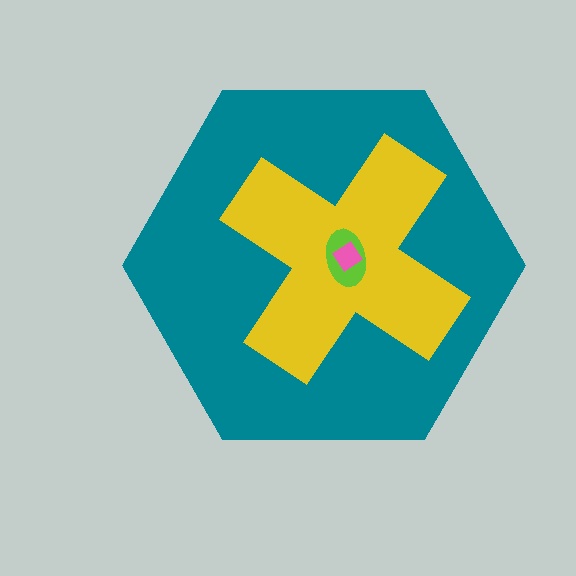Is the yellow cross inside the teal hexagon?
Yes.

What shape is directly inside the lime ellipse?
The pink diamond.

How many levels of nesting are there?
4.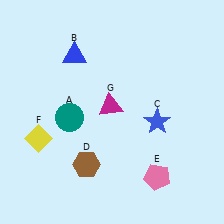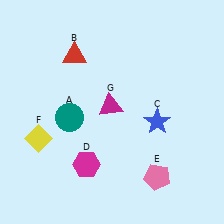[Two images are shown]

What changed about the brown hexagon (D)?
In Image 1, D is brown. In Image 2, it changed to magenta.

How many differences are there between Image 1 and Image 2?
There are 2 differences between the two images.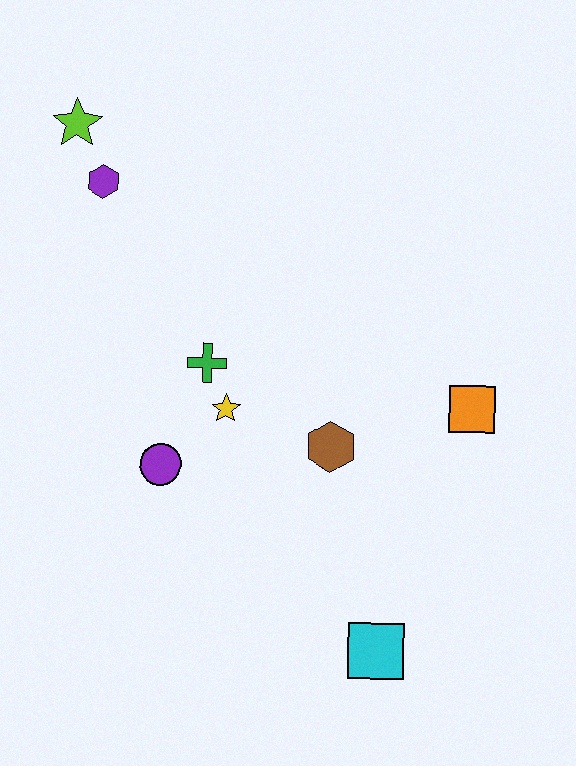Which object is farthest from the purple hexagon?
The cyan square is farthest from the purple hexagon.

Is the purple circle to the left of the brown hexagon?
Yes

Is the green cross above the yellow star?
Yes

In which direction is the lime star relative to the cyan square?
The lime star is above the cyan square.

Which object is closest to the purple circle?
The yellow star is closest to the purple circle.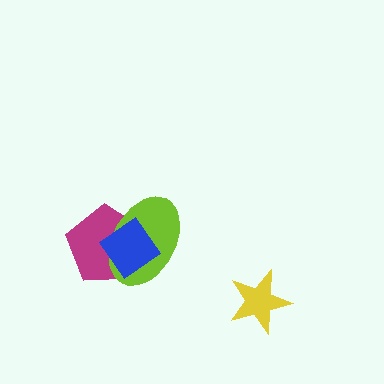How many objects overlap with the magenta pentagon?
2 objects overlap with the magenta pentagon.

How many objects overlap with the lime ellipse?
2 objects overlap with the lime ellipse.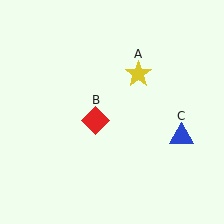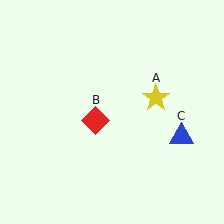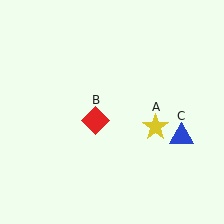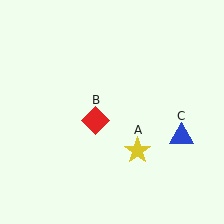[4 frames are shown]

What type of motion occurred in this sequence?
The yellow star (object A) rotated clockwise around the center of the scene.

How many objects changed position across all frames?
1 object changed position: yellow star (object A).